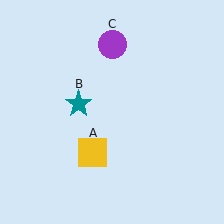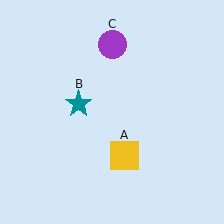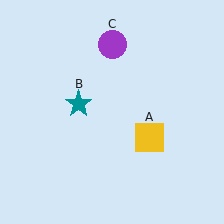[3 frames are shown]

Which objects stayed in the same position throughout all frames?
Teal star (object B) and purple circle (object C) remained stationary.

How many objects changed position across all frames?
1 object changed position: yellow square (object A).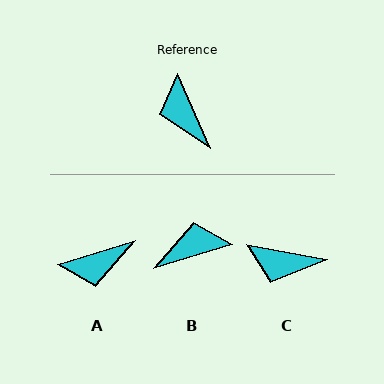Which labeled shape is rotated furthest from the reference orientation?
B, about 97 degrees away.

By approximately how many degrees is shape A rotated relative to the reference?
Approximately 83 degrees counter-clockwise.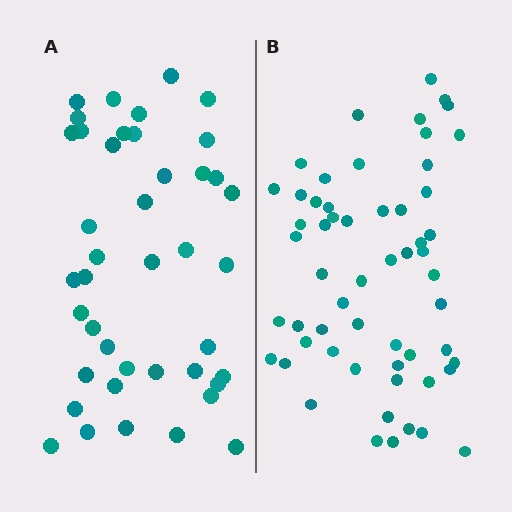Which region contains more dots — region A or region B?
Region B (the right region) has more dots.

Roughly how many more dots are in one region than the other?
Region B has approximately 15 more dots than region A.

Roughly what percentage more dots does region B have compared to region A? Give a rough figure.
About 35% more.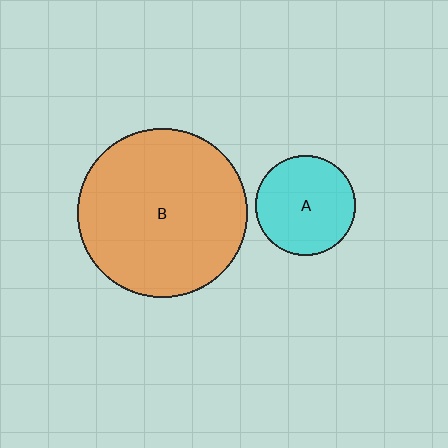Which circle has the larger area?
Circle B (orange).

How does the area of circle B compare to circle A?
Approximately 2.9 times.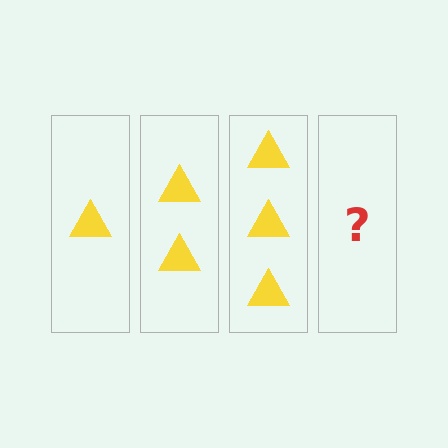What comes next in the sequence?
The next element should be 4 triangles.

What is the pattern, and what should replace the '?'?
The pattern is that each step adds one more triangle. The '?' should be 4 triangles.